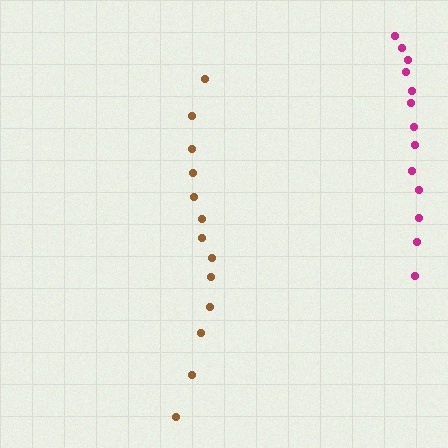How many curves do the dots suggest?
There are 2 distinct paths.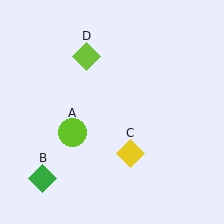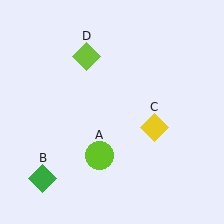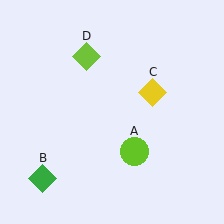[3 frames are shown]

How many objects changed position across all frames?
2 objects changed position: lime circle (object A), yellow diamond (object C).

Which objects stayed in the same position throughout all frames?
Green diamond (object B) and lime diamond (object D) remained stationary.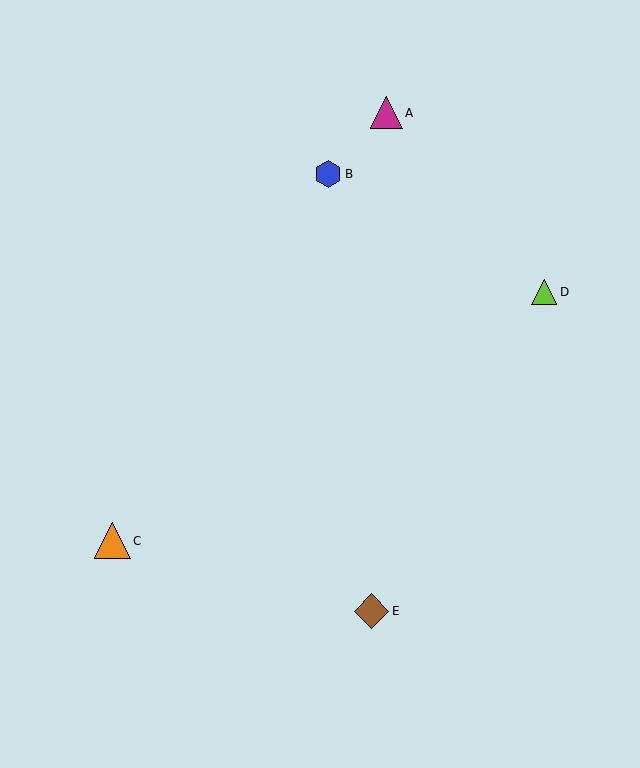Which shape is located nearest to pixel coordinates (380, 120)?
The magenta triangle (labeled A) at (387, 113) is nearest to that location.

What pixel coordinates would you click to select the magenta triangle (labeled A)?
Click at (387, 113) to select the magenta triangle A.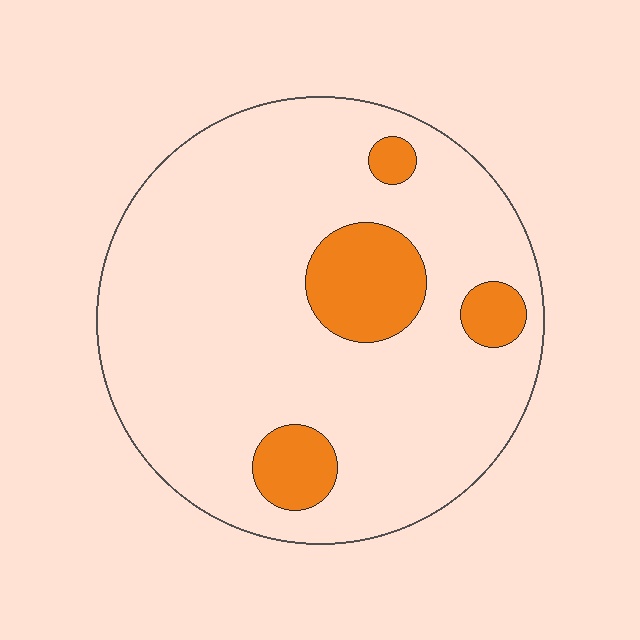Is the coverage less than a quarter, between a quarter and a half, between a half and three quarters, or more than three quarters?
Less than a quarter.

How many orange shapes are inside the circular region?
4.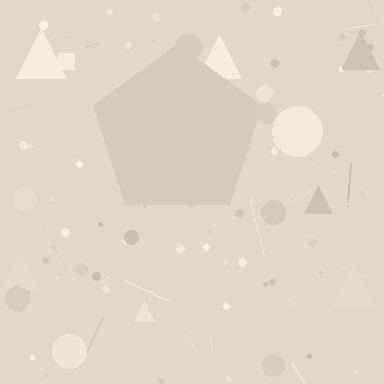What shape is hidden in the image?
A pentagon is hidden in the image.